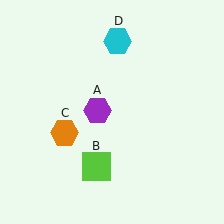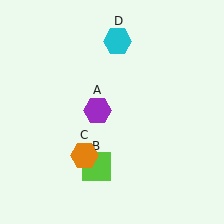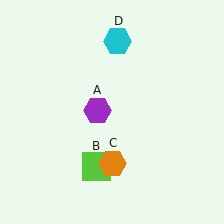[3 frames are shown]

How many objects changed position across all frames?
1 object changed position: orange hexagon (object C).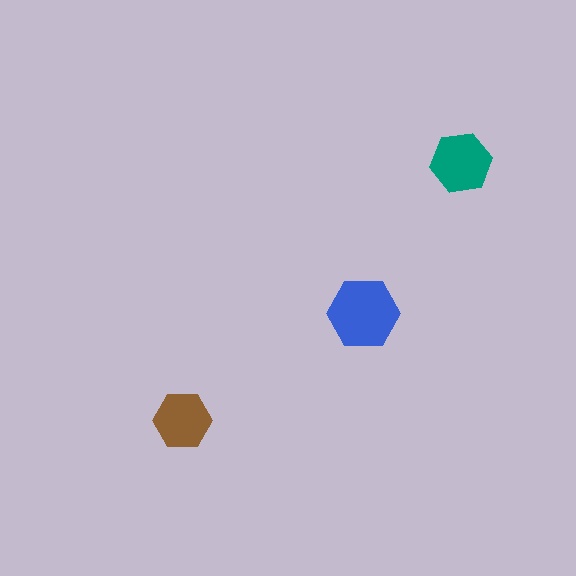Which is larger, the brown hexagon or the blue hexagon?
The blue one.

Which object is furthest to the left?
The brown hexagon is leftmost.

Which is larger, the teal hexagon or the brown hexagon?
The teal one.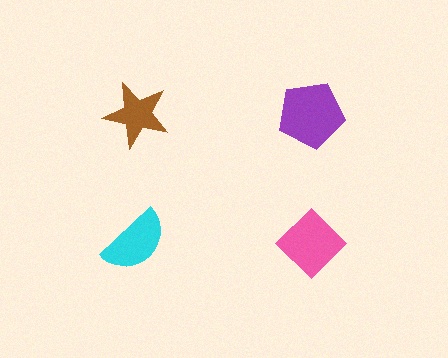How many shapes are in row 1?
2 shapes.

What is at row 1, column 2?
A purple pentagon.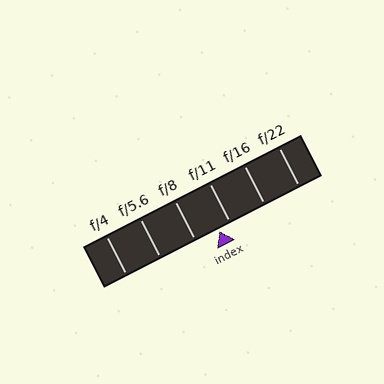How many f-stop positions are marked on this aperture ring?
There are 6 f-stop positions marked.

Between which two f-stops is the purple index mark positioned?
The index mark is between f/8 and f/11.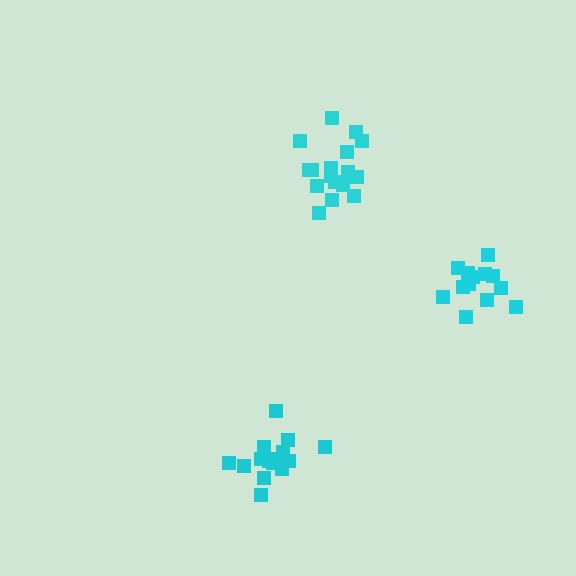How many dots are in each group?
Group 1: 16 dots, Group 2: 13 dots, Group 3: 17 dots (46 total).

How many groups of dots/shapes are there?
There are 3 groups.